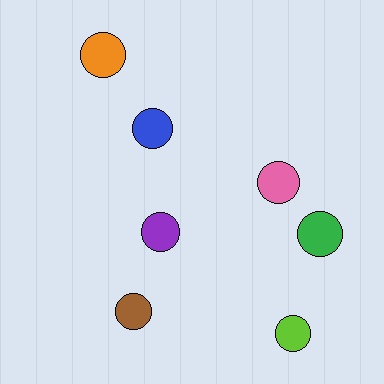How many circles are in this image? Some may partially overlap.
There are 7 circles.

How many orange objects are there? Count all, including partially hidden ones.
There is 1 orange object.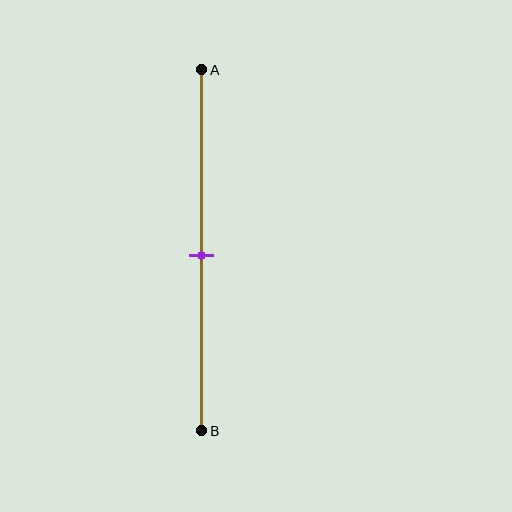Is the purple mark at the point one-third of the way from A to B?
No, the mark is at about 50% from A, not at the 33% one-third point.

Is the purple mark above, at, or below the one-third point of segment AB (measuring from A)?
The purple mark is below the one-third point of segment AB.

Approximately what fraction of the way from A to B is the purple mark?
The purple mark is approximately 50% of the way from A to B.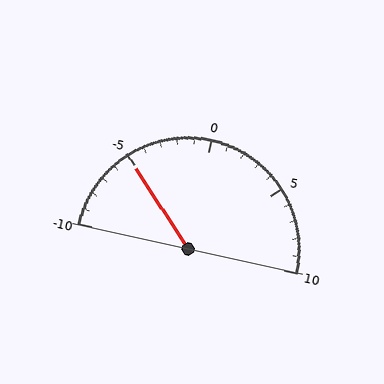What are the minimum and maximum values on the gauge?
The gauge ranges from -10 to 10.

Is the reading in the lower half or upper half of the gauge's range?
The reading is in the lower half of the range (-10 to 10).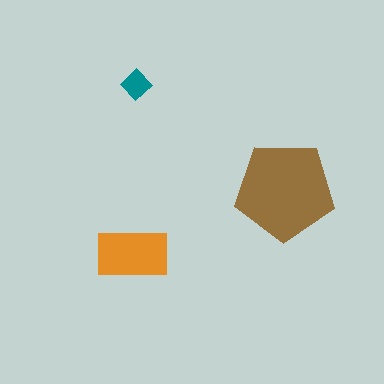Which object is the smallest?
The teal diamond.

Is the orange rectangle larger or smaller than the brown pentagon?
Smaller.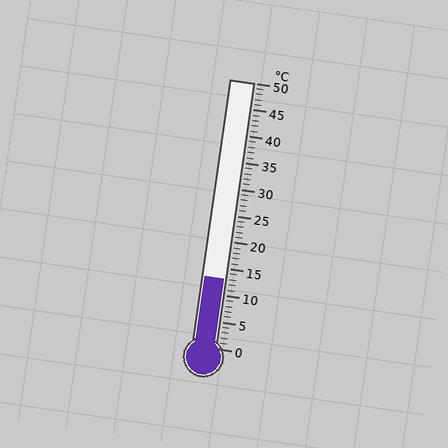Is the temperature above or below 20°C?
The temperature is below 20°C.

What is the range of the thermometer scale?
The thermometer scale ranges from 0°C to 50°C.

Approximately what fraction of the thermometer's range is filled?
The thermometer is filled to approximately 25% of its range.